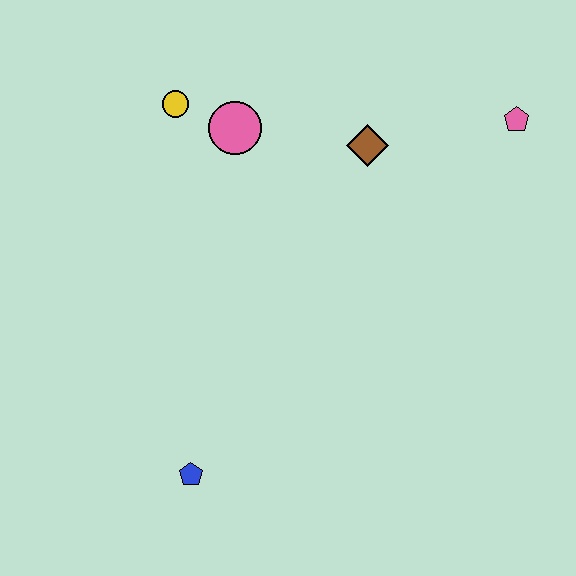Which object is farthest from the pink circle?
The blue pentagon is farthest from the pink circle.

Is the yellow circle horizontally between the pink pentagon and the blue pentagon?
No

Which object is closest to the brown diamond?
The pink circle is closest to the brown diamond.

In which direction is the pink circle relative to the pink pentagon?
The pink circle is to the left of the pink pentagon.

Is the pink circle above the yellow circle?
No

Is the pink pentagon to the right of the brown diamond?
Yes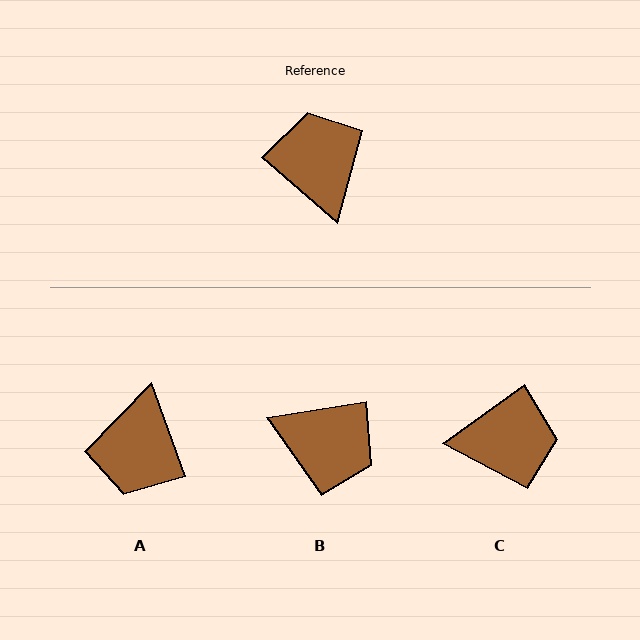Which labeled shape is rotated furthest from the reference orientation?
A, about 151 degrees away.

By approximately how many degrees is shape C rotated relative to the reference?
Approximately 103 degrees clockwise.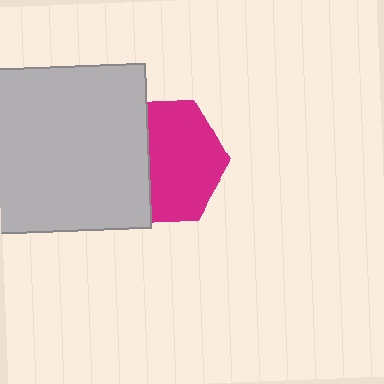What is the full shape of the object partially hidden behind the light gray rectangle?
The partially hidden object is a magenta hexagon.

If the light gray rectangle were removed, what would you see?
You would see the complete magenta hexagon.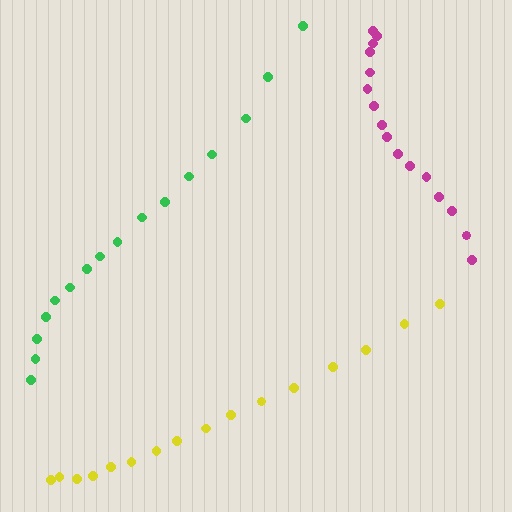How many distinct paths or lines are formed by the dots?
There are 3 distinct paths.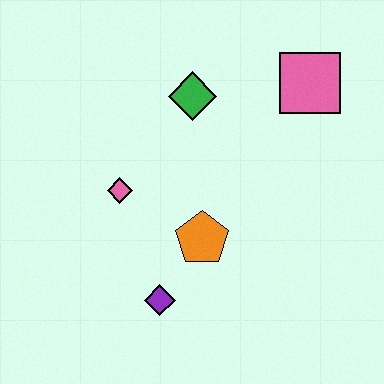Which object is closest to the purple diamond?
The orange pentagon is closest to the purple diamond.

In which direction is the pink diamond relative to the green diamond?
The pink diamond is below the green diamond.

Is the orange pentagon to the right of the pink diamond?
Yes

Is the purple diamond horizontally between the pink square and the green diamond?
No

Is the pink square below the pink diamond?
No